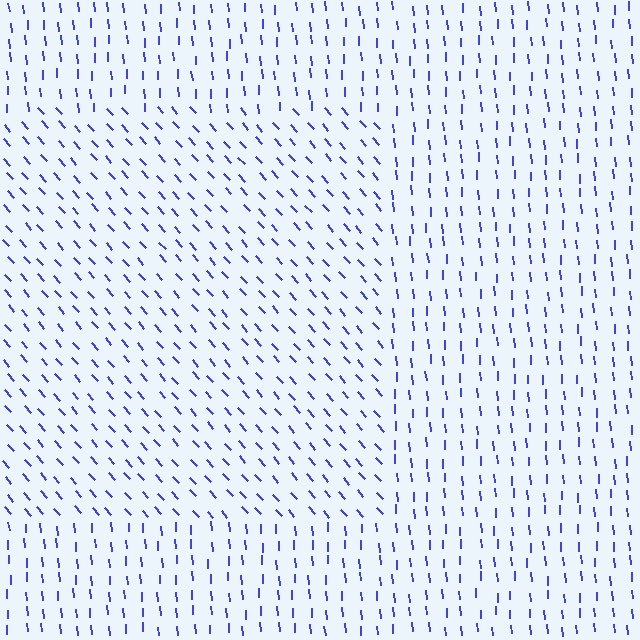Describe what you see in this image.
The image is filled with small blue line segments. A rectangle region in the image has lines oriented differently from the surrounding lines, creating a visible texture boundary.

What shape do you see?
I see a rectangle.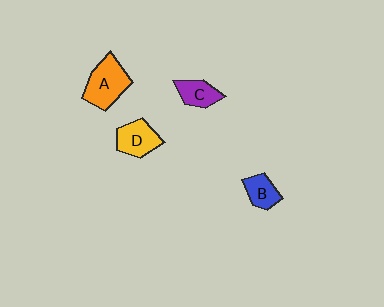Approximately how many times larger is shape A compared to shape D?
Approximately 1.4 times.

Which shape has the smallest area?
Shape B (blue).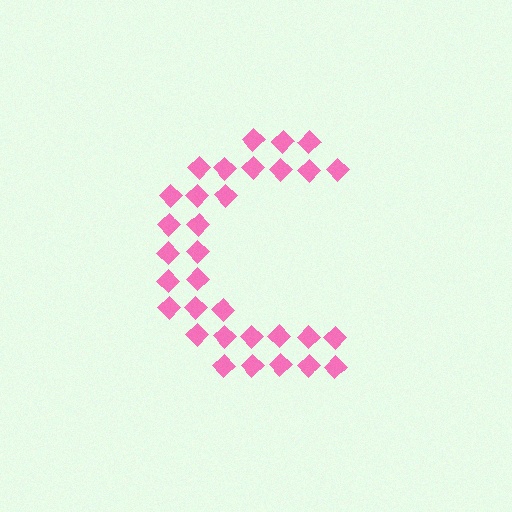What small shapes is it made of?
It is made of small diamonds.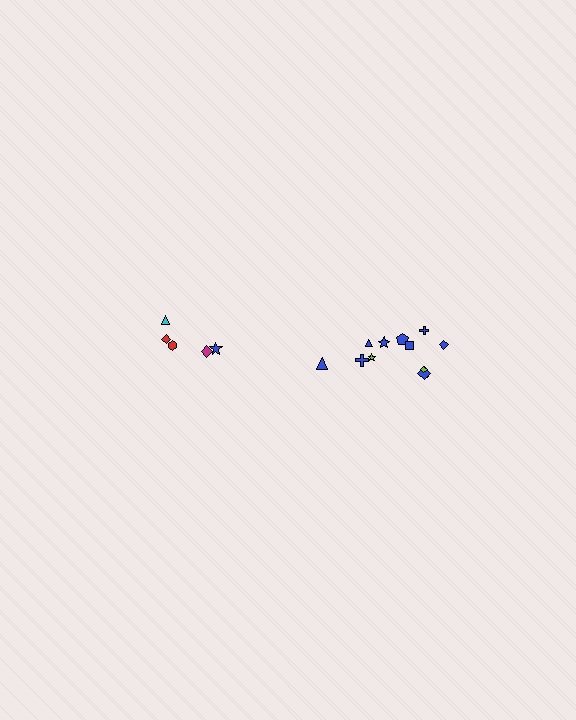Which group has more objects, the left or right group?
The right group.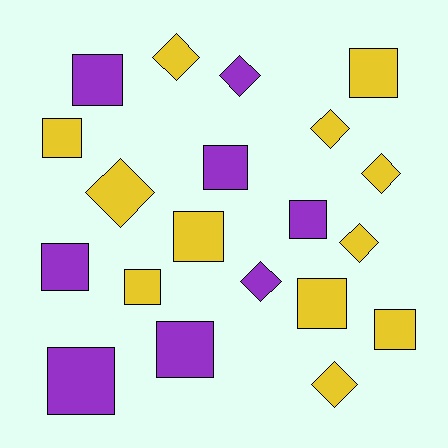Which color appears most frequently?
Yellow, with 12 objects.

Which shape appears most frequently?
Square, with 12 objects.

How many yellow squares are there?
There are 6 yellow squares.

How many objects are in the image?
There are 20 objects.